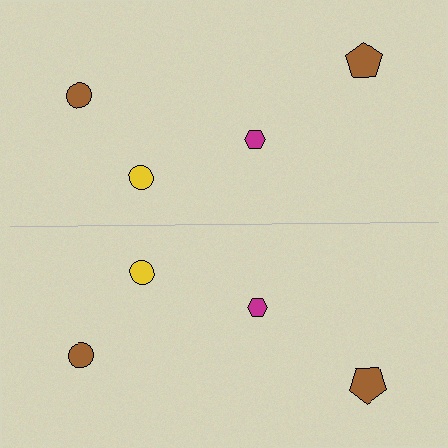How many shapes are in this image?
There are 8 shapes in this image.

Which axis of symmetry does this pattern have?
The pattern has a horizontal axis of symmetry running through the center of the image.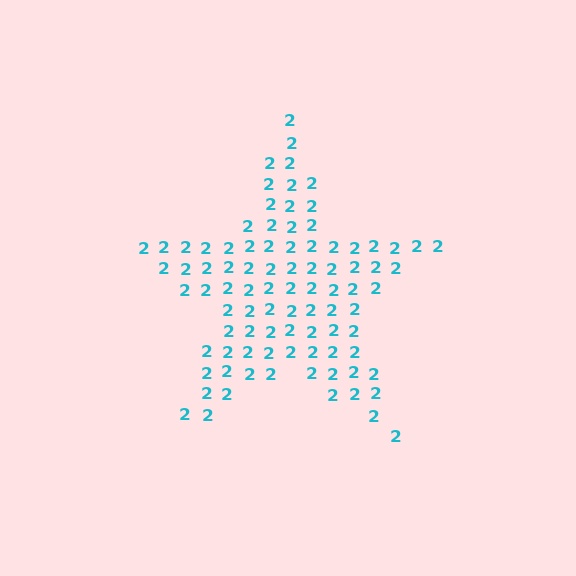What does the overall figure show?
The overall figure shows a star.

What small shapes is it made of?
It is made of small digit 2's.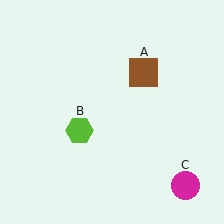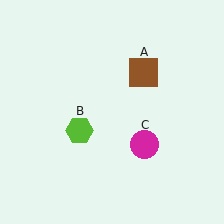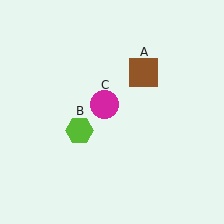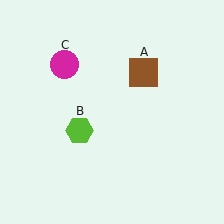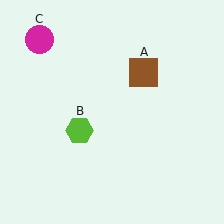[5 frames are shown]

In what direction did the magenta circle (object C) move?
The magenta circle (object C) moved up and to the left.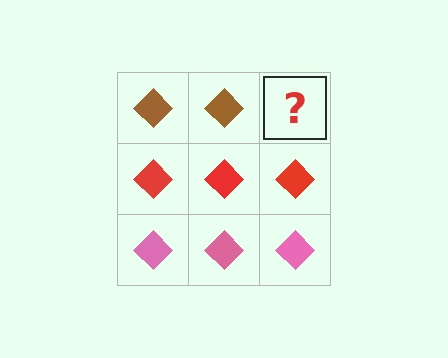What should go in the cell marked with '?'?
The missing cell should contain a brown diamond.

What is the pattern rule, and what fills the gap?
The rule is that each row has a consistent color. The gap should be filled with a brown diamond.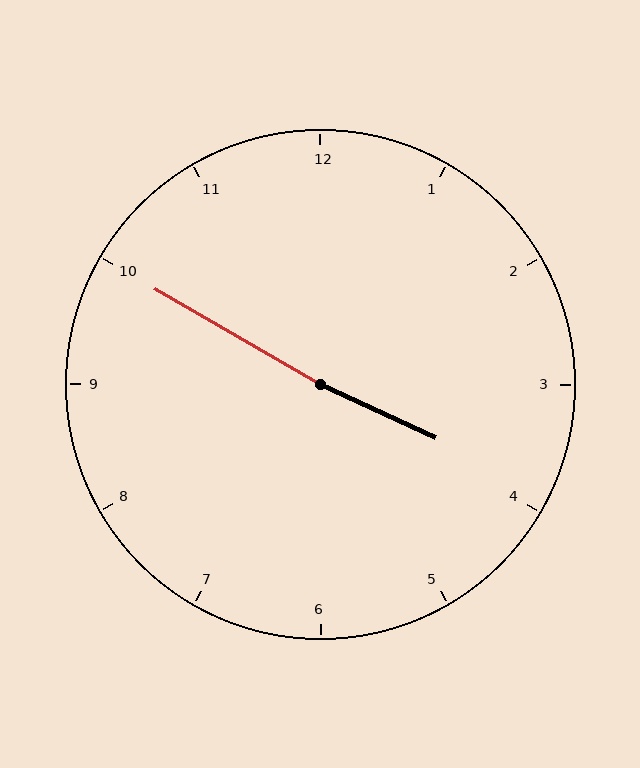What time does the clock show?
3:50.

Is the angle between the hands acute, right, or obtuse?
It is obtuse.